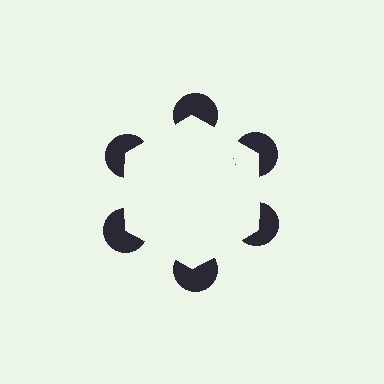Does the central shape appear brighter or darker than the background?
It typically appears slightly brighter than the background, even though no actual brightness change is drawn.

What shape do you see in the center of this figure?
An illusory hexagon — its edges are inferred from the aligned wedge cuts in the pac-man discs, not physically drawn.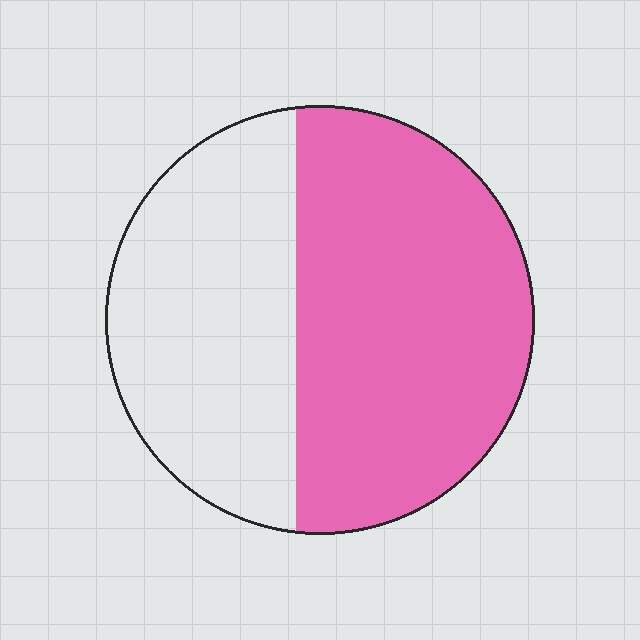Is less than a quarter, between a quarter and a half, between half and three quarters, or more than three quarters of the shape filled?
Between half and three quarters.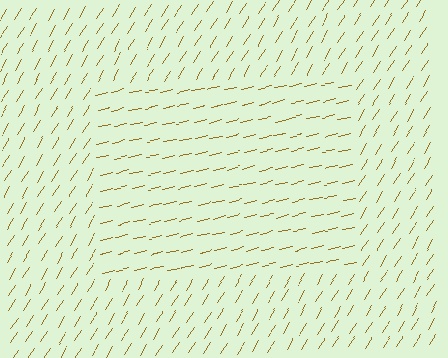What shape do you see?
I see a rectangle.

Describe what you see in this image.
The image is filled with small brown line segments. A rectangle region in the image has lines oriented differently from the surrounding lines, creating a visible texture boundary.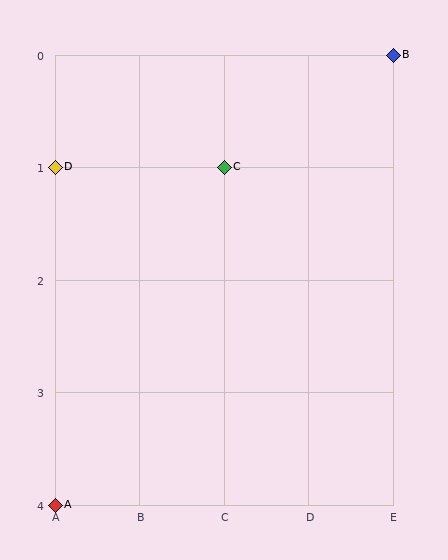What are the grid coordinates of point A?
Point A is at grid coordinates (A, 4).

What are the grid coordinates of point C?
Point C is at grid coordinates (C, 1).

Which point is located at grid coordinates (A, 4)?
Point A is at (A, 4).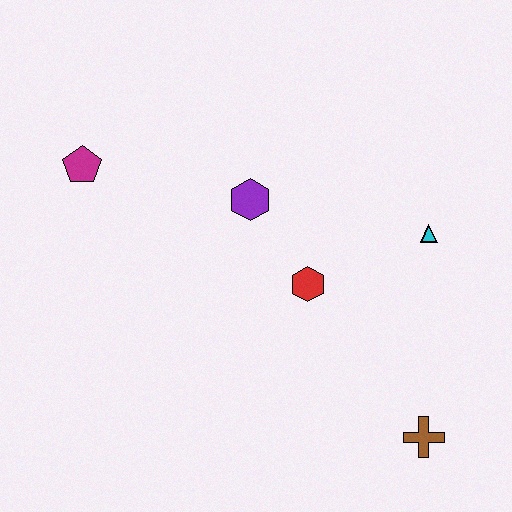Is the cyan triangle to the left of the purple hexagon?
No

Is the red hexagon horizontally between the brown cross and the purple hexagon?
Yes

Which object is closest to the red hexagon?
The purple hexagon is closest to the red hexagon.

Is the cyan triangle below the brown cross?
No